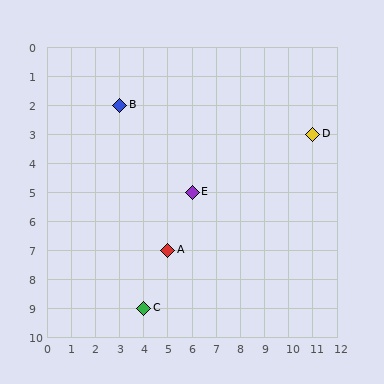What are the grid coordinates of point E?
Point E is at grid coordinates (6, 5).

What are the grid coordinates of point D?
Point D is at grid coordinates (11, 3).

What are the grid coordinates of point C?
Point C is at grid coordinates (4, 9).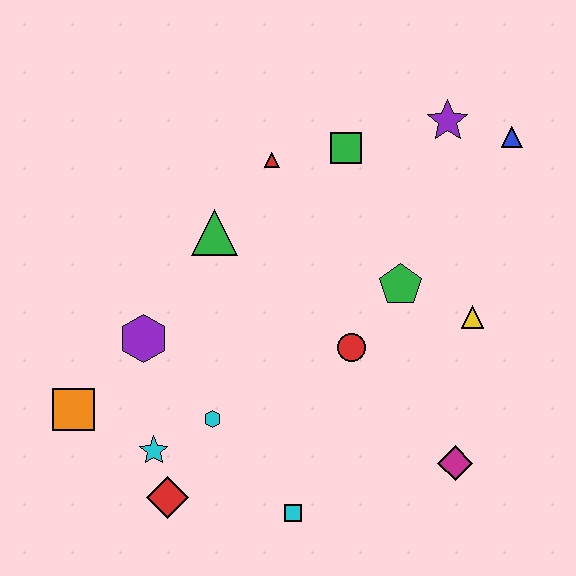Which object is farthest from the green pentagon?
The orange square is farthest from the green pentagon.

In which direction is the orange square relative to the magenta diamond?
The orange square is to the left of the magenta diamond.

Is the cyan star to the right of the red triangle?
No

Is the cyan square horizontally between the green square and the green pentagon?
No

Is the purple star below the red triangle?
No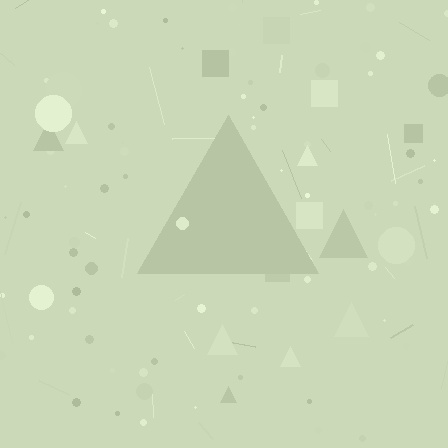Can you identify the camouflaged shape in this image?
The camouflaged shape is a triangle.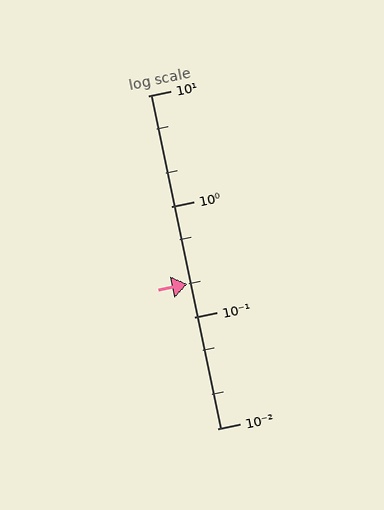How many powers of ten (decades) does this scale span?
The scale spans 3 decades, from 0.01 to 10.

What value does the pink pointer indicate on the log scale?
The pointer indicates approximately 0.2.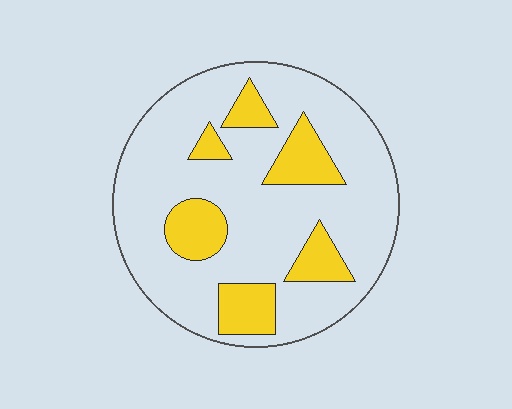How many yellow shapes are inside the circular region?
6.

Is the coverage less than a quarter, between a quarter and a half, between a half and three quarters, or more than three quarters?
Less than a quarter.